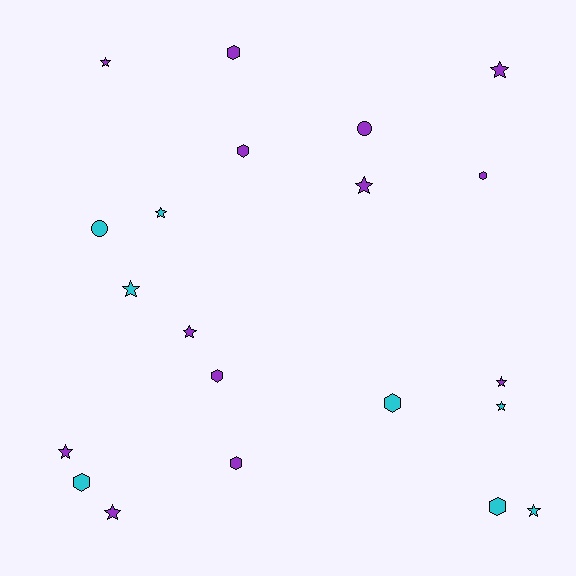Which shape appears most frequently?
Star, with 11 objects.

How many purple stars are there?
There are 7 purple stars.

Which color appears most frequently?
Purple, with 13 objects.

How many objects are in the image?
There are 21 objects.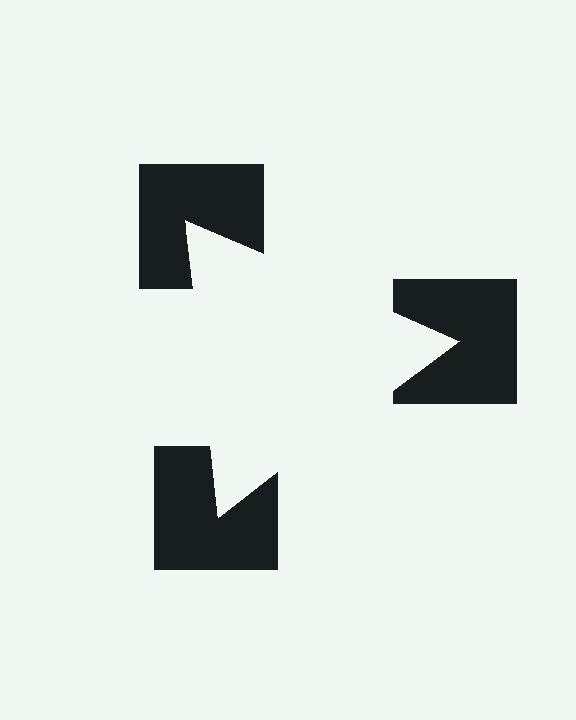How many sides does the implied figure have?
3 sides.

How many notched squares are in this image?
There are 3 — one at each vertex of the illusory triangle.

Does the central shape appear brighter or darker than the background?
It typically appears slightly brighter than the background, even though no actual brightness change is drawn.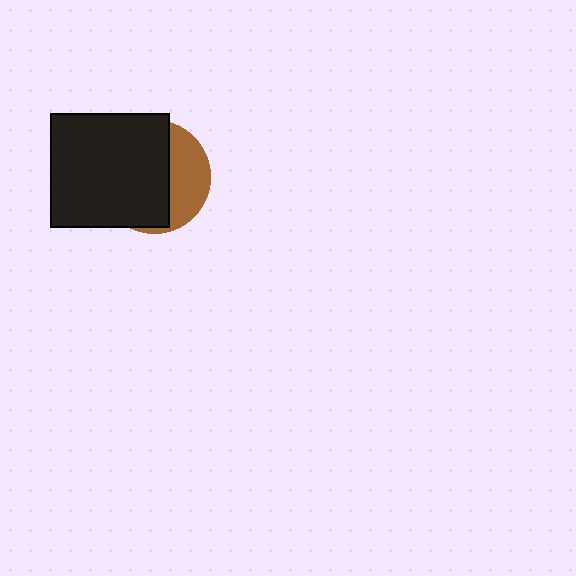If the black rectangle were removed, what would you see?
You would see the complete brown circle.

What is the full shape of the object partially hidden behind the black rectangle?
The partially hidden object is a brown circle.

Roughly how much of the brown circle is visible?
A small part of it is visible (roughly 35%).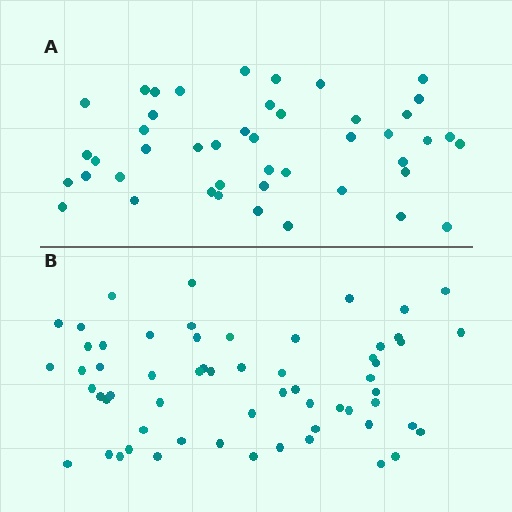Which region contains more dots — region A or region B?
Region B (the bottom region) has more dots.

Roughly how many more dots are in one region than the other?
Region B has approximately 15 more dots than region A.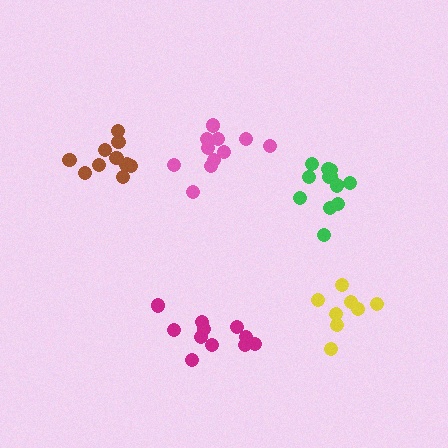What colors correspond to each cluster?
The clusters are colored: yellow, magenta, brown, pink, green.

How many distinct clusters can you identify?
There are 5 distinct clusters.